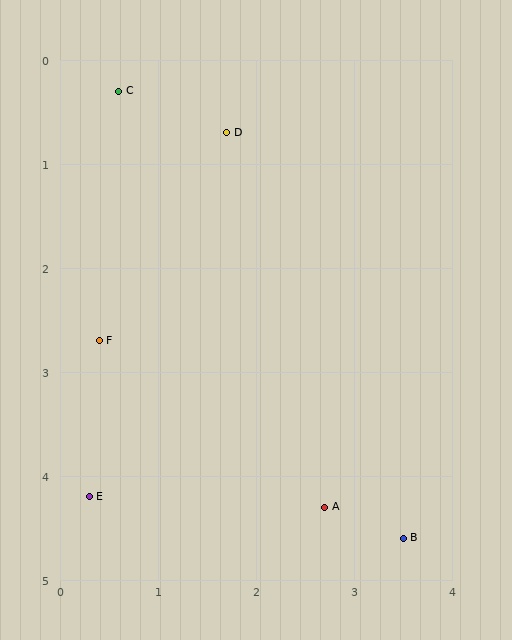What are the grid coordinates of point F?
Point F is at approximately (0.4, 2.7).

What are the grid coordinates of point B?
Point B is at approximately (3.5, 4.6).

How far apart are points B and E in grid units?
Points B and E are about 3.2 grid units apart.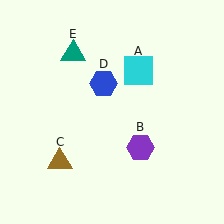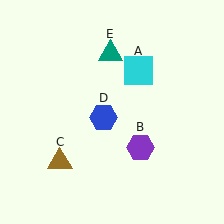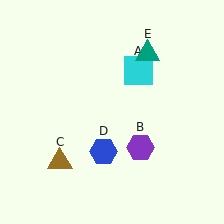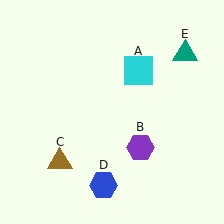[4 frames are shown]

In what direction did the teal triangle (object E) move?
The teal triangle (object E) moved right.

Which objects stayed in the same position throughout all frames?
Cyan square (object A) and purple hexagon (object B) and brown triangle (object C) remained stationary.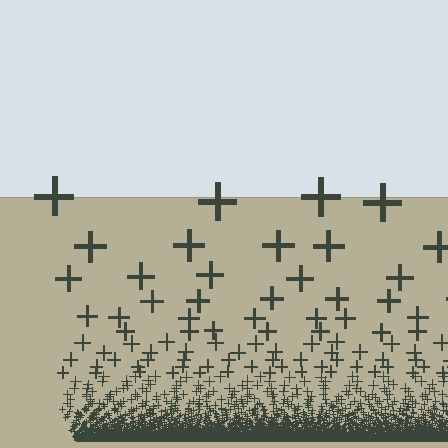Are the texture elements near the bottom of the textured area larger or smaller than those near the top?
Smaller. The gradient is inverted — elements near the bottom are smaller and denser.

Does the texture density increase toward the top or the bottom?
Density increases toward the bottom.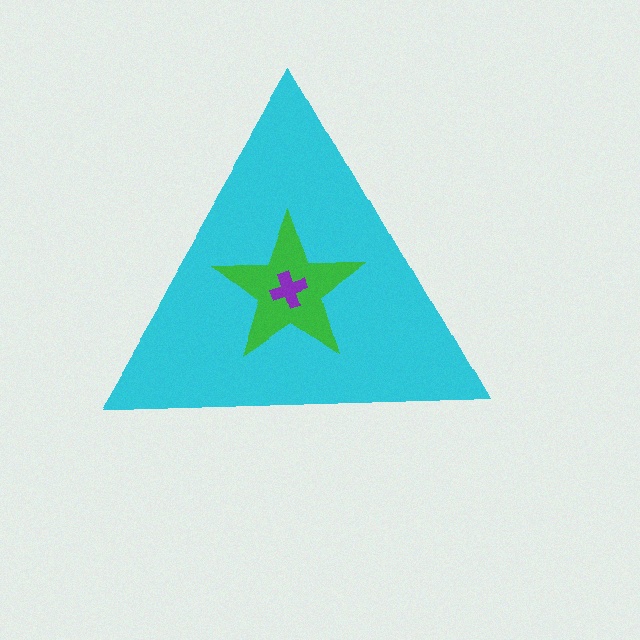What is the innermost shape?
The purple cross.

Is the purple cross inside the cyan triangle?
Yes.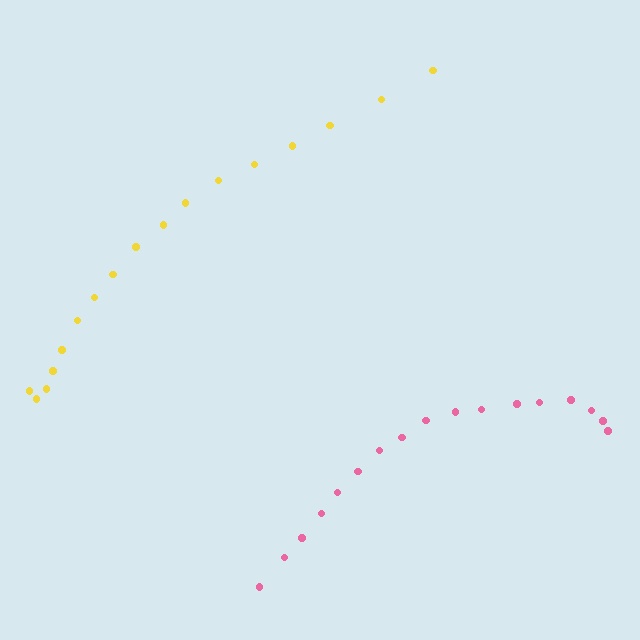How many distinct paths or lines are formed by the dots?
There are 2 distinct paths.